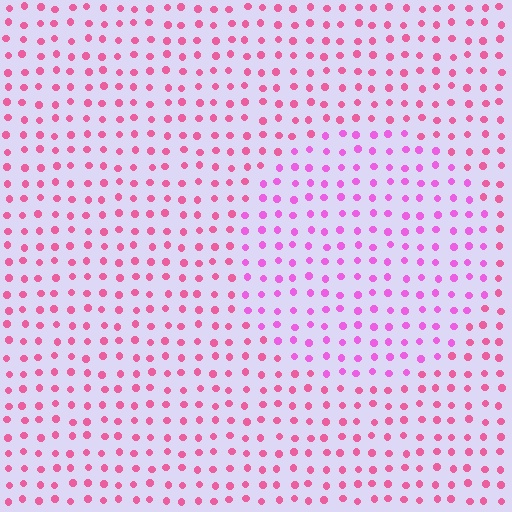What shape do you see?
I see a circle.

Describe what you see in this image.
The image is filled with small pink elements in a uniform arrangement. A circle-shaped region is visible where the elements are tinted to a slightly different hue, forming a subtle color boundary.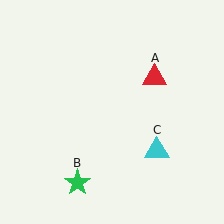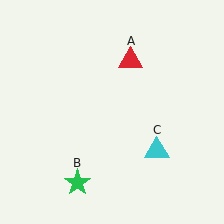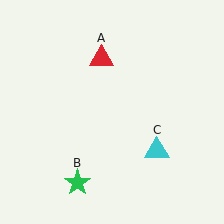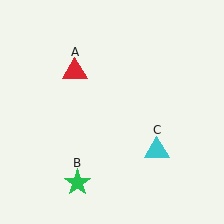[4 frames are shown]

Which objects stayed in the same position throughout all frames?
Green star (object B) and cyan triangle (object C) remained stationary.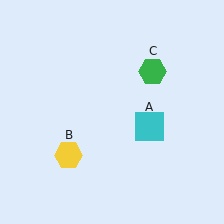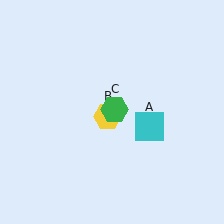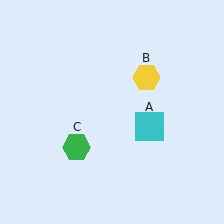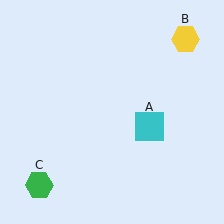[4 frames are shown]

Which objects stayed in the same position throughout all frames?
Cyan square (object A) remained stationary.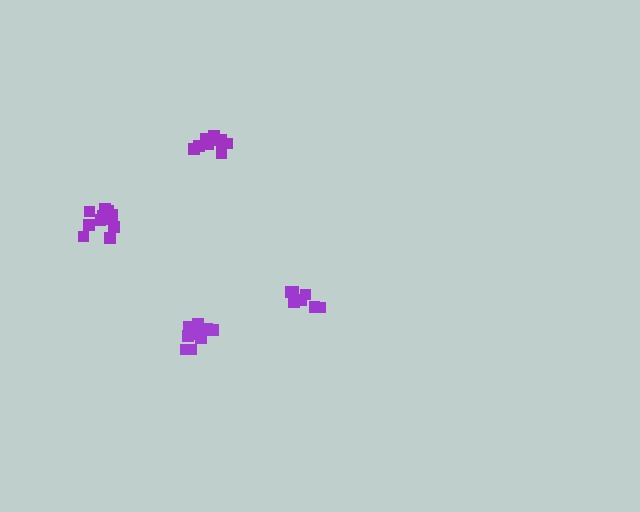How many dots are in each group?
Group 1: 11 dots, Group 2: 8 dots, Group 3: 11 dots, Group 4: 10 dots (40 total).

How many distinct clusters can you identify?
There are 4 distinct clusters.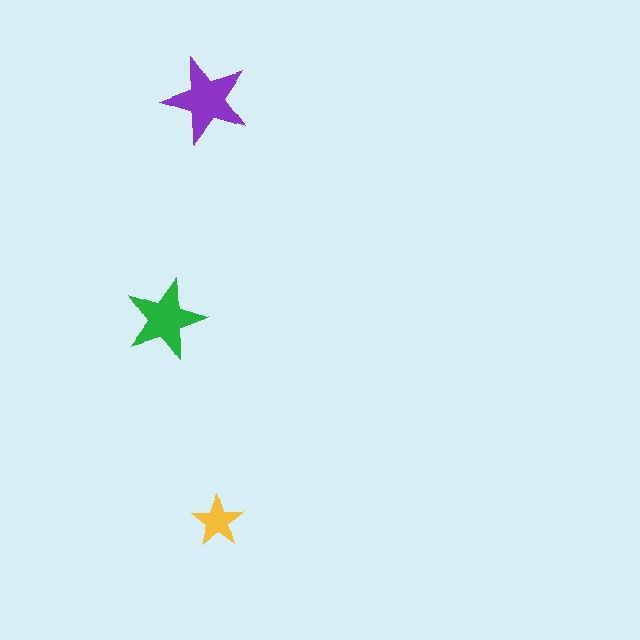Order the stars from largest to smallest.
the purple one, the green one, the yellow one.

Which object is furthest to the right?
The purple star is rightmost.